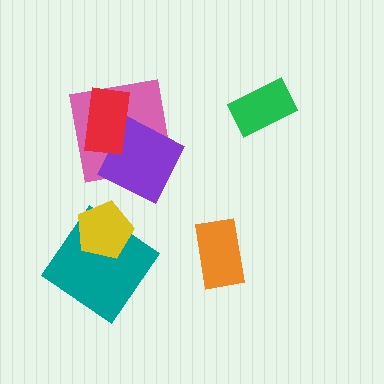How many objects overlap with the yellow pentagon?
1 object overlaps with the yellow pentagon.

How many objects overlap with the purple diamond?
2 objects overlap with the purple diamond.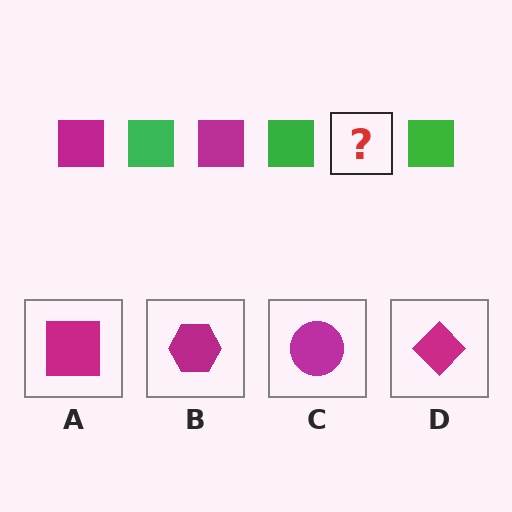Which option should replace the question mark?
Option A.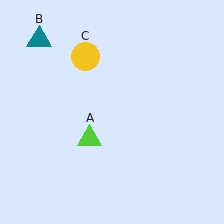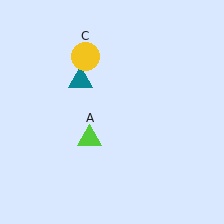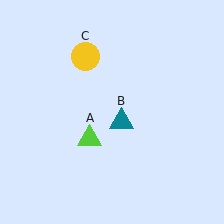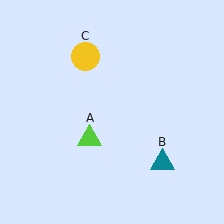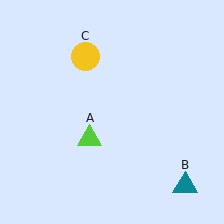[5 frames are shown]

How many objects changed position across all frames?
1 object changed position: teal triangle (object B).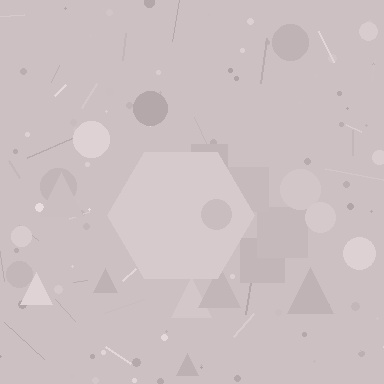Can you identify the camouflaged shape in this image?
The camouflaged shape is a hexagon.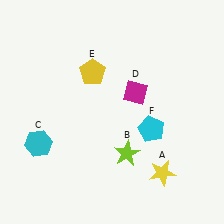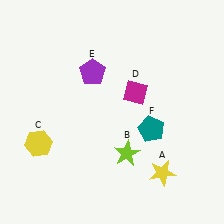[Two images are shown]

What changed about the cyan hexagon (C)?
In Image 1, C is cyan. In Image 2, it changed to yellow.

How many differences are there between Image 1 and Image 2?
There are 3 differences between the two images.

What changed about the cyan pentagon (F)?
In Image 1, F is cyan. In Image 2, it changed to teal.